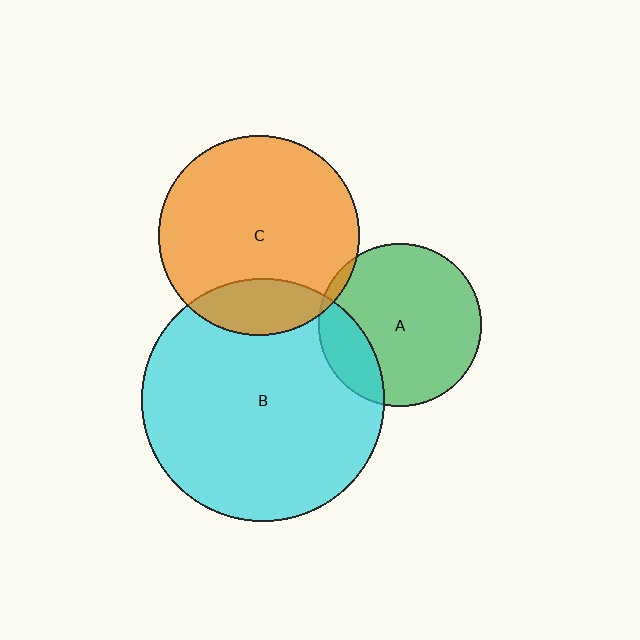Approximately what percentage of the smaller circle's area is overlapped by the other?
Approximately 5%.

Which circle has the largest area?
Circle B (cyan).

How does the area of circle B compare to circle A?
Approximately 2.2 times.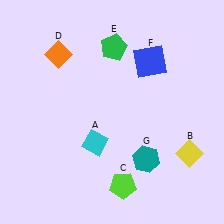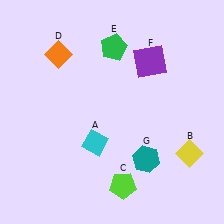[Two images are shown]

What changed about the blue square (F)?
In Image 1, F is blue. In Image 2, it changed to purple.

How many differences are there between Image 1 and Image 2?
There is 1 difference between the two images.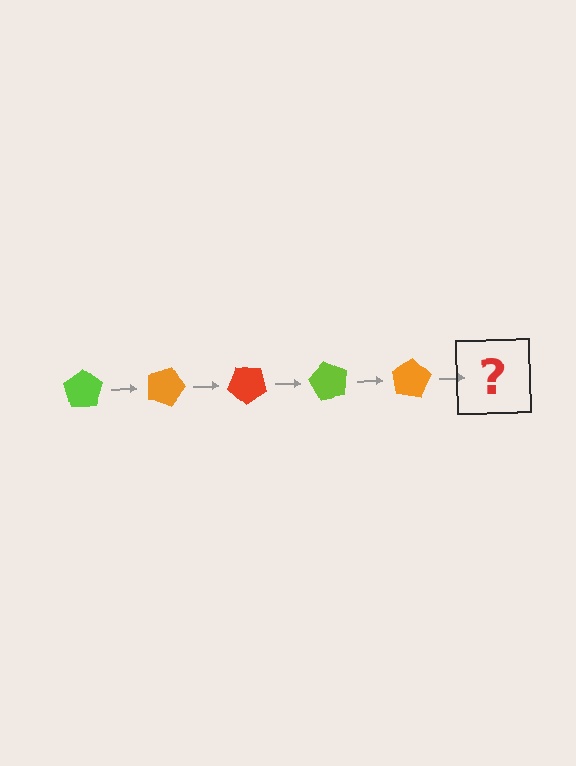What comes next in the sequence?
The next element should be a red pentagon, rotated 100 degrees from the start.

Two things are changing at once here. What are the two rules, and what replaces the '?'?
The two rules are that it rotates 20 degrees each step and the color cycles through lime, orange, and red. The '?' should be a red pentagon, rotated 100 degrees from the start.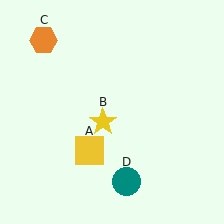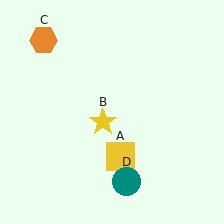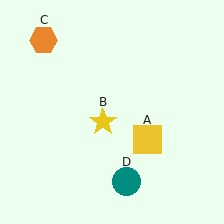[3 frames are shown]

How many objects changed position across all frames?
1 object changed position: yellow square (object A).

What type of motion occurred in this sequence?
The yellow square (object A) rotated counterclockwise around the center of the scene.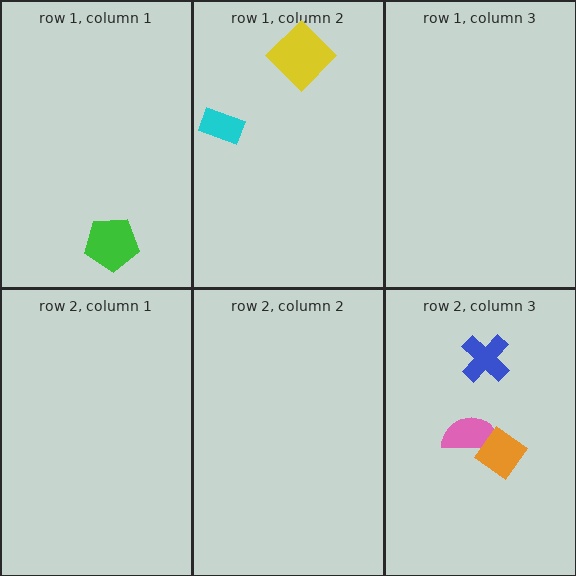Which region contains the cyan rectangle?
The row 1, column 2 region.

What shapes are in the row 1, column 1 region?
The green pentagon.